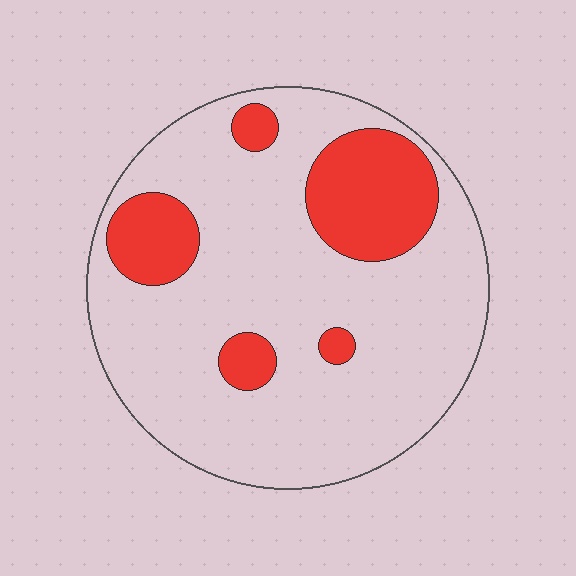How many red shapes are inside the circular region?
5.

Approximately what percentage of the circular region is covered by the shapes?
Approximately 20%.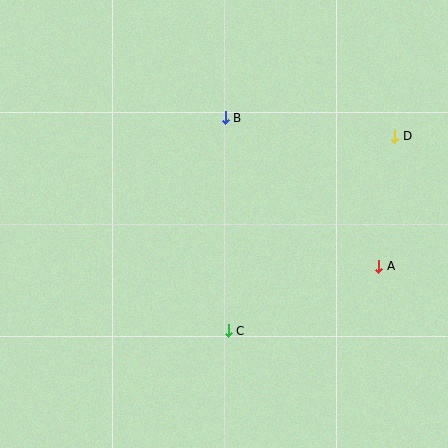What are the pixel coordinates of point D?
Point D is at (394, 136).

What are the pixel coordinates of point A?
Point A is at (379, 266).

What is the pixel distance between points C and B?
The distance between C and B is 213 pixels.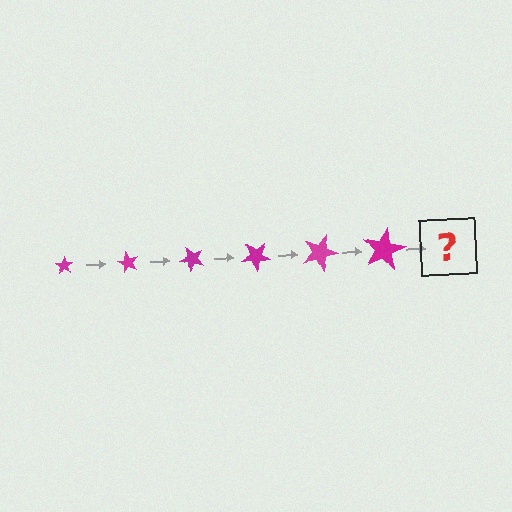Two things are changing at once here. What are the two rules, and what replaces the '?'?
The two rules are that the star grows larger each step and it rotates 60 degrees each step. The '?' should be a star, larger than the previous one and rotated 360 degrees from the start.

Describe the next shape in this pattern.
It should be a star, larger than the previous one and rotated 360 degrees from the start.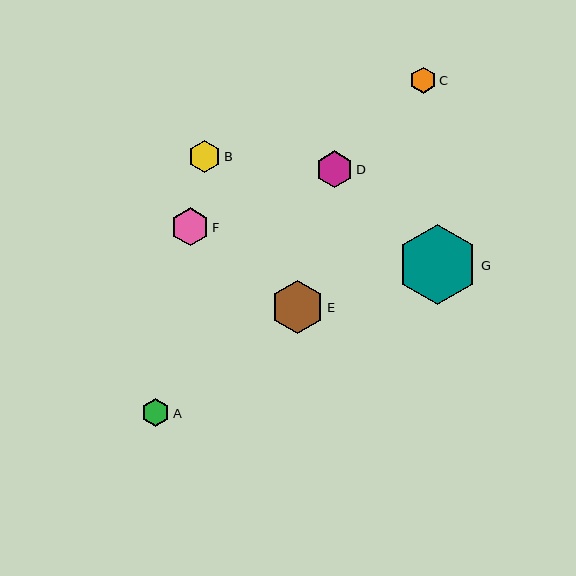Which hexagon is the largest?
Hexagon G is the largest with a size of approximately 80 pixels.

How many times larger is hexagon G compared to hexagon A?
Hexagon G is approximately 2.8 times the size of hexagon A.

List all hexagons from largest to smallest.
From largest to smallest: G, E, F, D, B, A, C.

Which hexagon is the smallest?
Hexagon C is the smallest with a size of approximately 26 pixels.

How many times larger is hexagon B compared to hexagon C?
Hexagon B is approximately 1.2 times the size of hexagon C.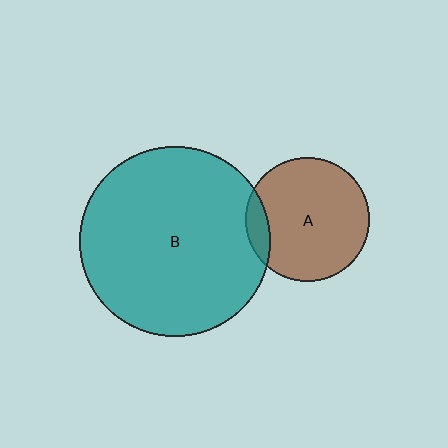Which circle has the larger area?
Circle B (teal).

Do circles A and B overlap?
Yes.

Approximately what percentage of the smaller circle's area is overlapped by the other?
Approximately 10%.